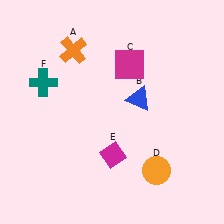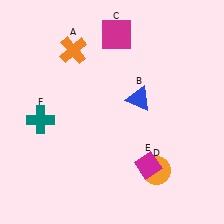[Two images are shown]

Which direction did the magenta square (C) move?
The magenta square (C) moved up.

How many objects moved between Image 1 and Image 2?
3 objects moved between the two images.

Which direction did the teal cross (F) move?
The teal cross (F) moved down.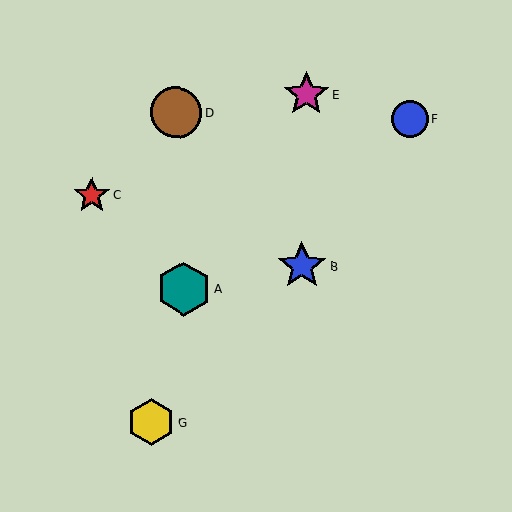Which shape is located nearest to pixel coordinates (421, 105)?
The blue circle (labeled F) at (410, 119) is nearest to that location.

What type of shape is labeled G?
Shape G is a yellow hexagon.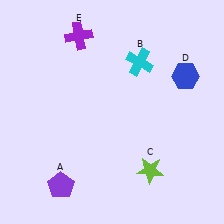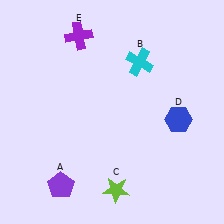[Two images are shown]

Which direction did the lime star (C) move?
The lime star (C) moved left.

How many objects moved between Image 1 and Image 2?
2 objects moved between the two images.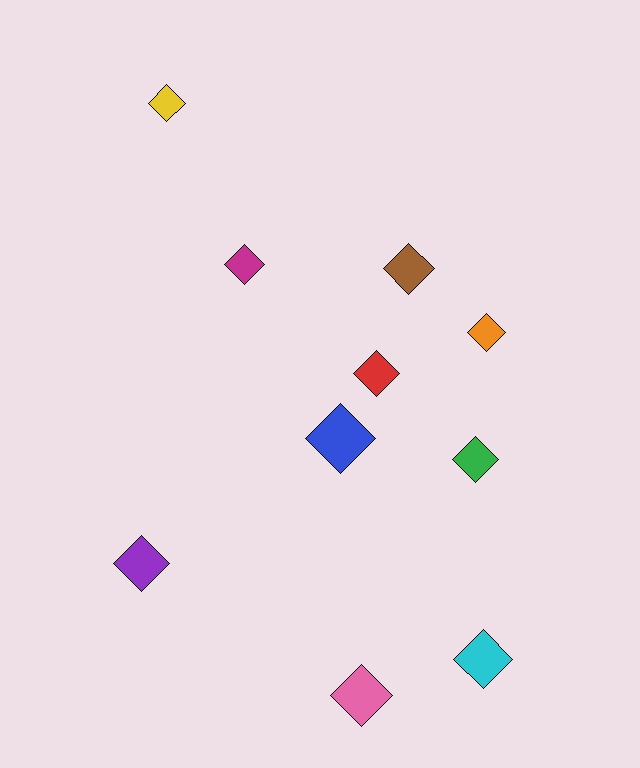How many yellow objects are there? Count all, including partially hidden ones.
There is 1 yellow object.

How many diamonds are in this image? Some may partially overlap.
There are 10 diamonds.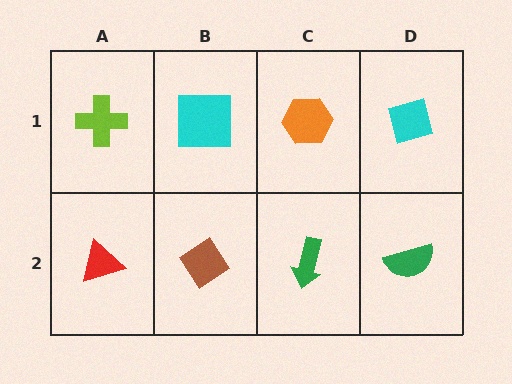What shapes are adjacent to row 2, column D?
A cyan diamond (row 1, column D), a green arrow (row 2, column C).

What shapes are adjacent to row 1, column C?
A green arrow (row 2, column C), a cyan square (row 1, column B), a cyan diamond (row 1, column D).